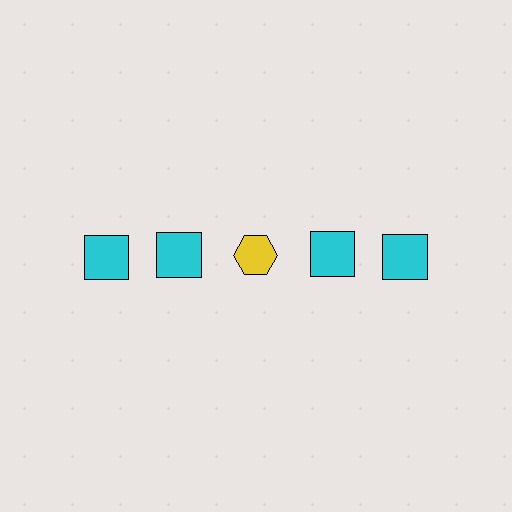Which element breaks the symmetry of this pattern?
The yellow hexagon in the top row, center column breaks the symmetry. All other shapes are cyan squares.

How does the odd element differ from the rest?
It differs in both color (yellow instead of cyan) and shape (hexagon instead of square).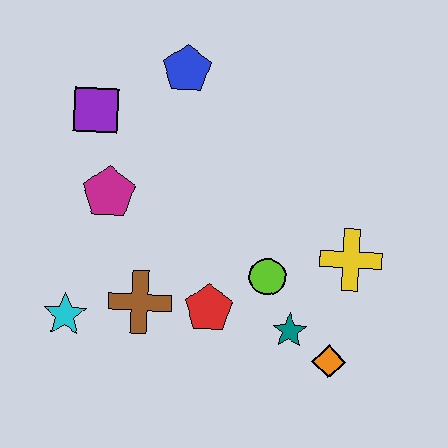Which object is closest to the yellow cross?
The lime circle is closest to the yellow cross.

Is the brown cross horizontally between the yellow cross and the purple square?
Yes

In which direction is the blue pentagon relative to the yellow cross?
The blue pentagon is above the yellow cross.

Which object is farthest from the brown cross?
The blue pentagon is farthest from the brown cross.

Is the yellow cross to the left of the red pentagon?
No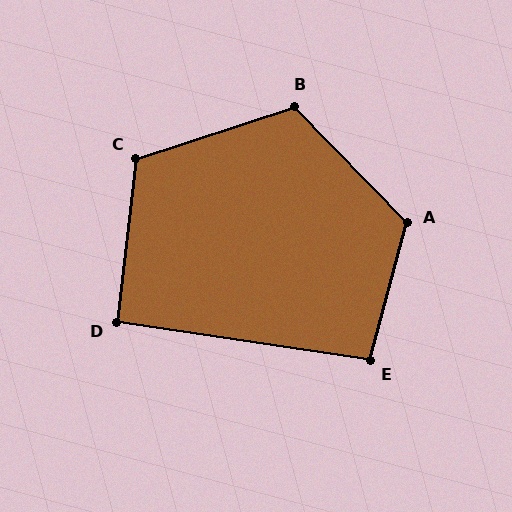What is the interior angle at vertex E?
Approximately 97 degrees (obtuse).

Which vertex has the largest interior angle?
A, at approximately 121 degrees.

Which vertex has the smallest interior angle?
D, at approximately 92 degrees.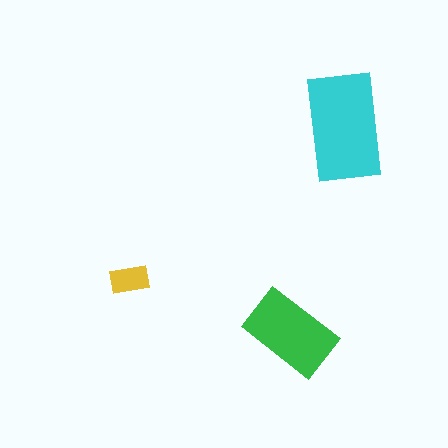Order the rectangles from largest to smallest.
the cyan one, the green one, the yellow one.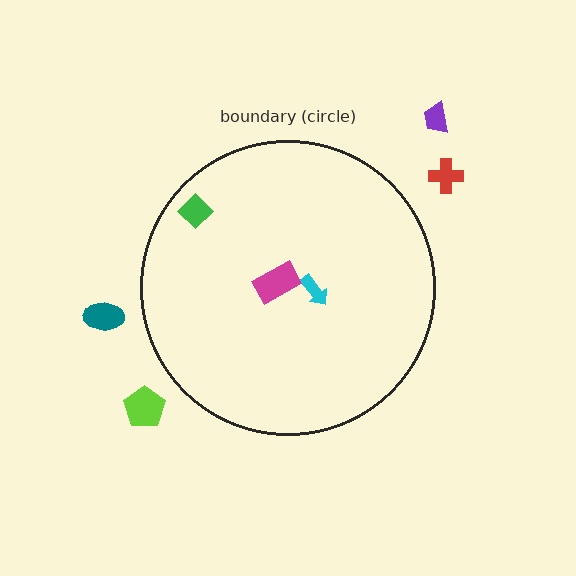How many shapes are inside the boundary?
3 inside, 4 outside.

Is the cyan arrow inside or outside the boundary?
Inside.